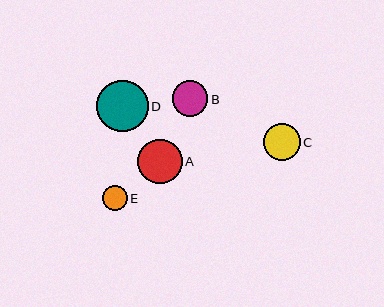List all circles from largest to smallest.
From largest to smallest: D, A, C, B, E.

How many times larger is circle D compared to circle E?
Circle D is approximately 2.1 times the size of circle E.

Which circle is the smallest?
Circle E is the smallest with a size of approximately 25 pixels.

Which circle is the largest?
Circle D is the largest with a size of approximately 51 pixels.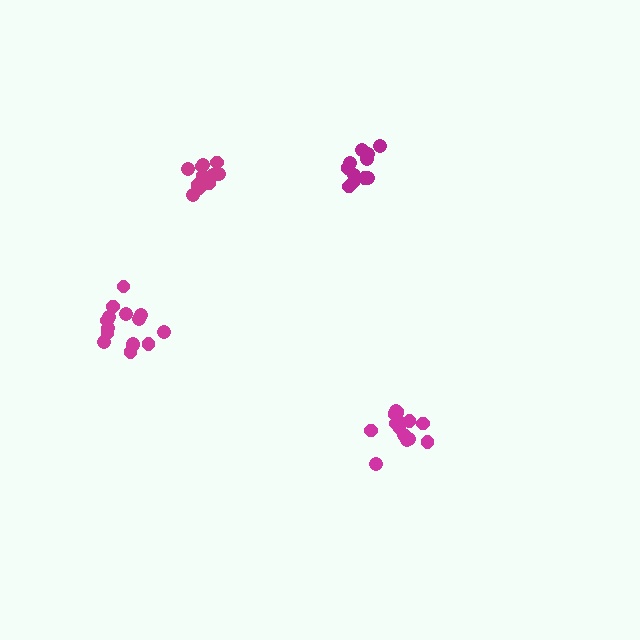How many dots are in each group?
Group 1: 11 dots, Group 2: 17 dots, Group 3: 11 dots, Group 4: 14 dots (53 total).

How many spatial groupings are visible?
There are 4 spatial groupings.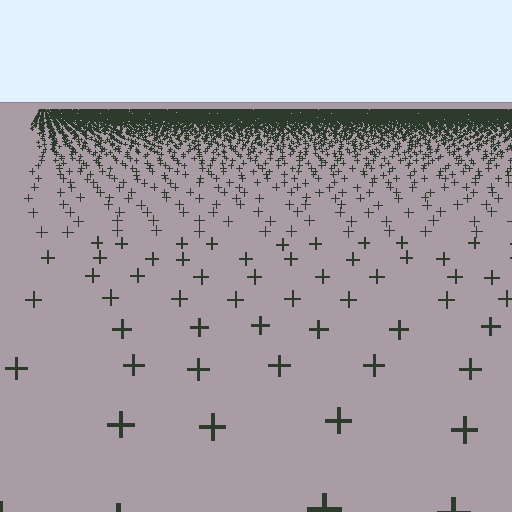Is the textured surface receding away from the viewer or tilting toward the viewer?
The surface is receding away from the viewer. Texture elements get smaller and denser toward the top.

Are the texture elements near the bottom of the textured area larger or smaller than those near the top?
Larger. Near the bottom, elements are closer to the viewer and appear at a bigger on-screen size.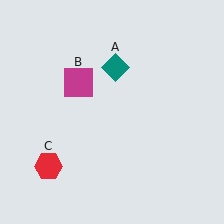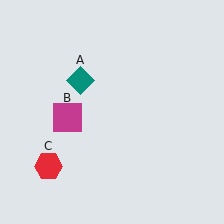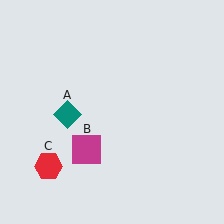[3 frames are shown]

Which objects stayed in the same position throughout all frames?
Red hexagon (object C) remained stationary.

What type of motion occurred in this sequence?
The teal diamond (object A), magenta square (object B) rotated counterclockwise around the center of the scene.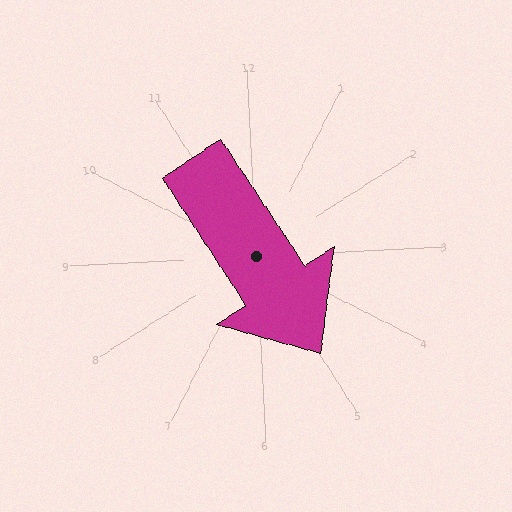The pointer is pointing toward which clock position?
Roughly 5 o'clock.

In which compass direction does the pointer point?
Southeast.